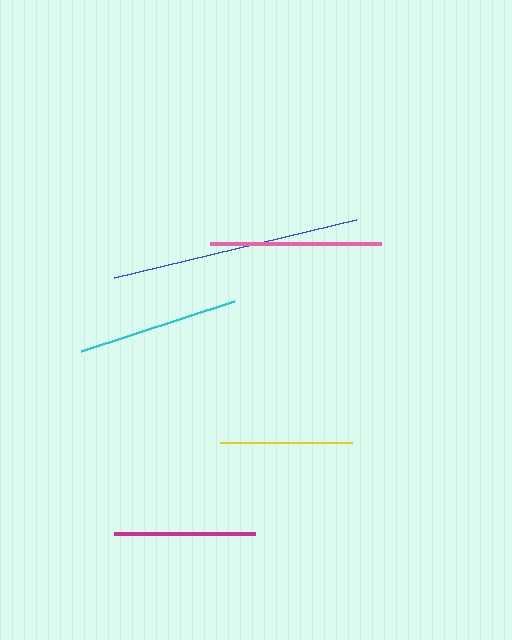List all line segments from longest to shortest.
From longest to shortest: blue, pink, cyan, magenta, yellow.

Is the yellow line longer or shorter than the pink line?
The pink line is longer than the yellow line.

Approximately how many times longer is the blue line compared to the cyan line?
The blue line is approximately 1.5 times the length of the cyan line.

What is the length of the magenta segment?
The magenta segment is approximately 142 pixels long.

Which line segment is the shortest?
The yellow line is the shortest at approximately 132 pixels.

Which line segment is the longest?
The blue line is the longest at approximately 249 pixels.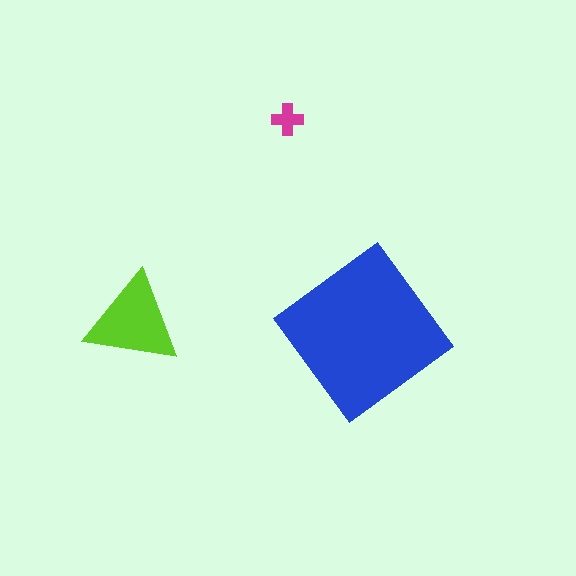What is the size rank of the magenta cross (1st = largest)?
3rd.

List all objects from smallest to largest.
The magenta cross, the lime triangle, the blue diamond.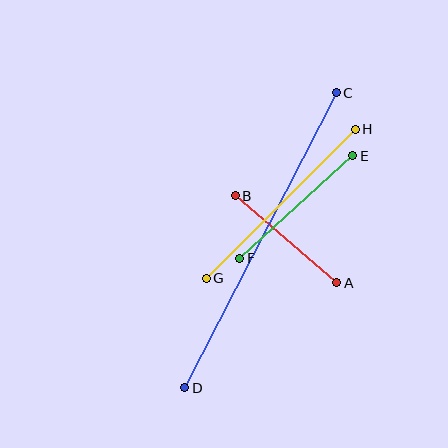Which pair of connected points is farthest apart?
Points C and D are farthest apart.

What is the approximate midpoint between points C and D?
The midpoint is at approximately (260, 240) pixels.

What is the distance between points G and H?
The distance is approximately 211 pixels.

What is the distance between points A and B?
The distance is approximately 133 pixels.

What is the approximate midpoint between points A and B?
The midpoint is at approximately (286, 239) pixels.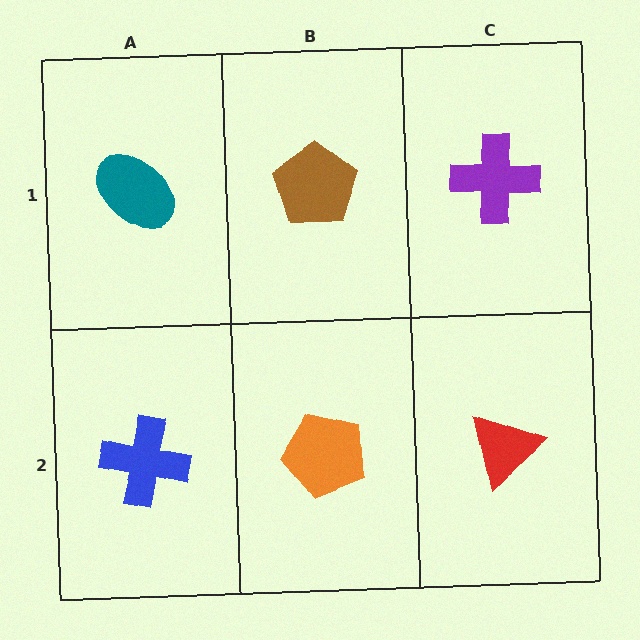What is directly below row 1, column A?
A blue cross.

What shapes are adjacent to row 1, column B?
An orange pentagon (row 2, column B), a teal ellipse (row 1, column A), a purple cross (row 1, column C).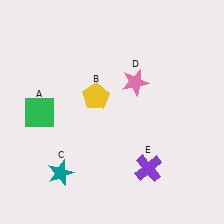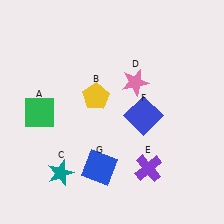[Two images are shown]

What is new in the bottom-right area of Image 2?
A blue square (F) was added in the bottom-right area of Image 2.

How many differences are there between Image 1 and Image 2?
There are 2 differences between the two images.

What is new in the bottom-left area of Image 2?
A blue square (G) was added in the bottom-left area of Image 2.